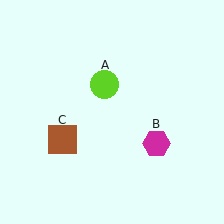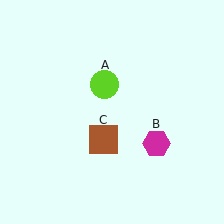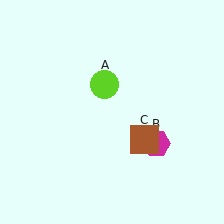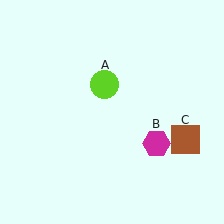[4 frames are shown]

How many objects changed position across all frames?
1 object changed position: brown square (object C).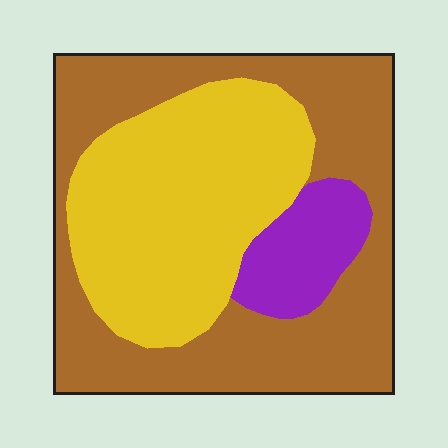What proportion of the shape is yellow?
Yellow takes up about two fifths (2/5) of the shape.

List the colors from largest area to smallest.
From largest to smallest: brown, yellow, purple.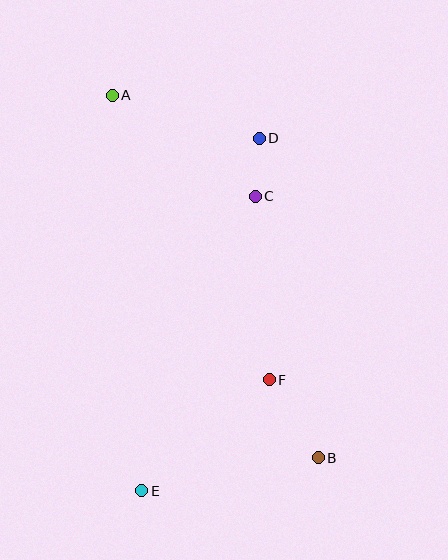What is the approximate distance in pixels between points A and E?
The distance between A and E is approximately 396 pixels.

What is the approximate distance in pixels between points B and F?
The distance between B and F is approximately 92 pixels.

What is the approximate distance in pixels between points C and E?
The distance between C and E is approximately 316 pixels.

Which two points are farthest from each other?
Points A and B are farthest from each other.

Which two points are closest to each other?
Points C and D are closest to each other.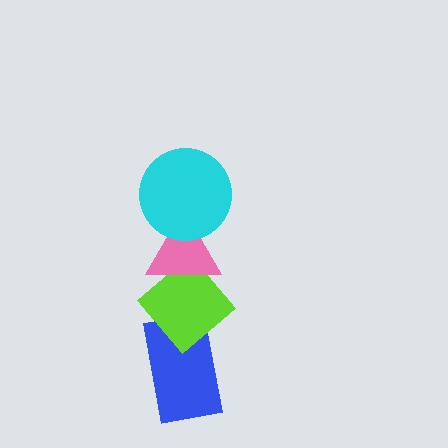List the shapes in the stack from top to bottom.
From top to bottom: the cyan circle, the pink triangle, the lime diamond, the blue rectangle.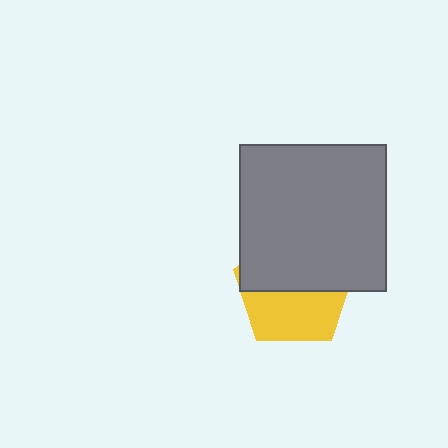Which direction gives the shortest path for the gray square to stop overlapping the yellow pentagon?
Moving up gives the shortest separation.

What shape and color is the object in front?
The object in front is a gray square.